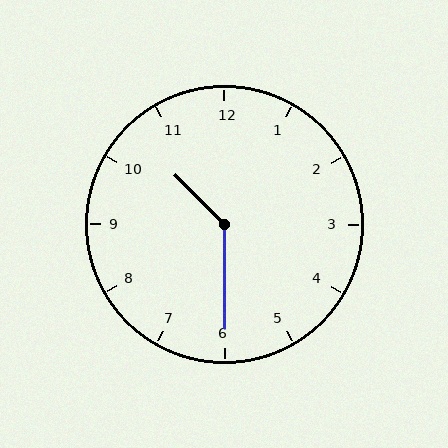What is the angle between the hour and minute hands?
Approximately 135 degrees.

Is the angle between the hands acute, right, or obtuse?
It is obtuse.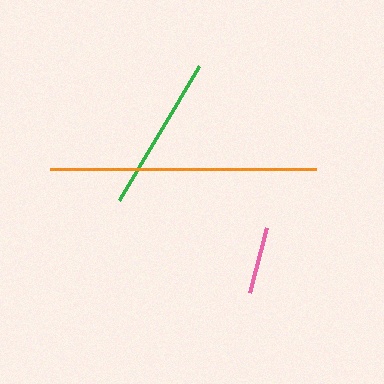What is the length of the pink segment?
The pink segment is approximately 68 pixels long.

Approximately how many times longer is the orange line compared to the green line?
The orange line is approximately 1.7 times the length of the green line.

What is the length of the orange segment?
The orange segment is approximately 265 pixels long.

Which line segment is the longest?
The orange line is the longest at approximately 265 pixels.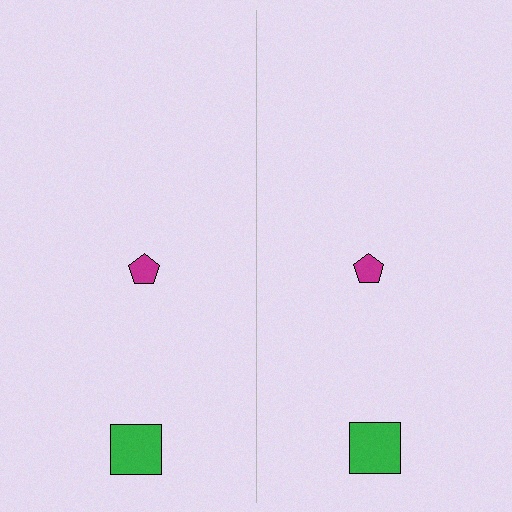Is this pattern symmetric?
Yes, this pattern has bilateral (reflection) symmetry.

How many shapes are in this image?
There are 4 shapes in this image.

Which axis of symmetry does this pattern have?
The pattern has a vertical axis of symmetry running through the center of the image.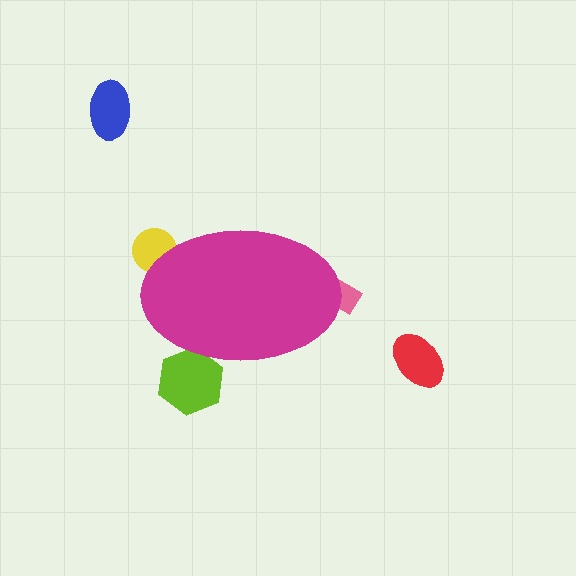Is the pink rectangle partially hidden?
Yes, the pink rectangle is partially hidden behind the magenta ellipse.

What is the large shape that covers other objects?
A magenta ellipse.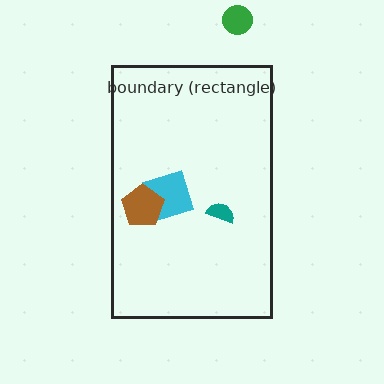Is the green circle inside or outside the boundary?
Outside.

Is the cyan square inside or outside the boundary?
Inside.